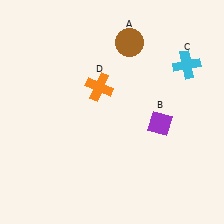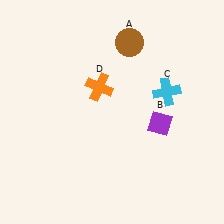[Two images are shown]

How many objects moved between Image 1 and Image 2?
1 object moved between the two images.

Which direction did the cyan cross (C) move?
The cyan cross (C) moved down.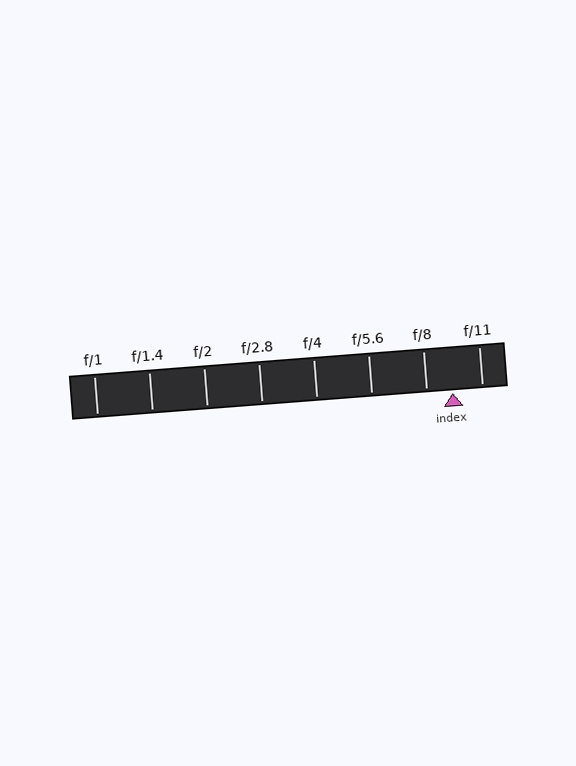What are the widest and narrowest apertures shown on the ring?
The widest aperture shown is f/1 and the narrowest is f/11.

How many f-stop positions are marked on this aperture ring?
There are 8 f-stop positions marked.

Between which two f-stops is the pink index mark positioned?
The index mark is between f/8 and f/11.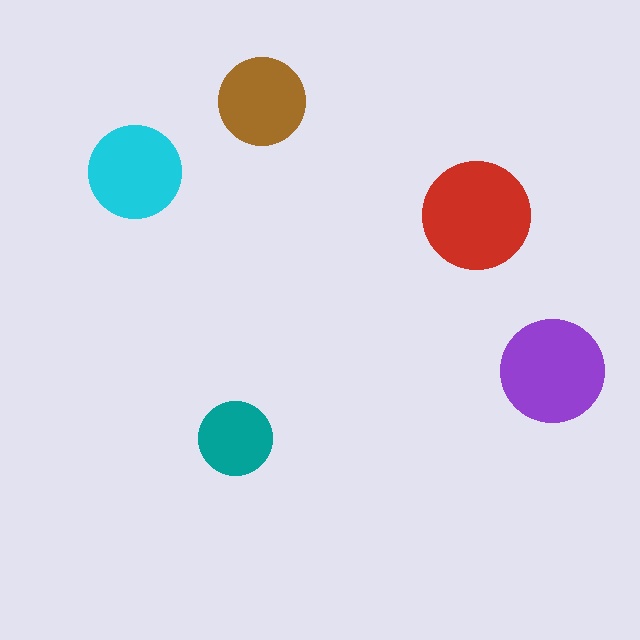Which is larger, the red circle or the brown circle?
The red one.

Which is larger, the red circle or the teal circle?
The red one.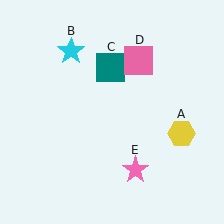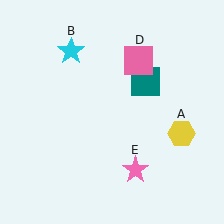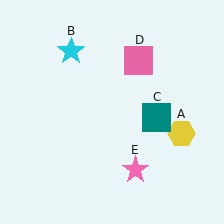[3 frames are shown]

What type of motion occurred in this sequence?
The teal square (object C) rotated clockwise around the center of the scene.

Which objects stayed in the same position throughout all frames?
Yellow hexagon (object A) and cyan star (object B) and pink square (object D) and pink star (object E) remained stationary.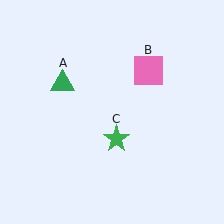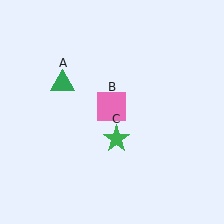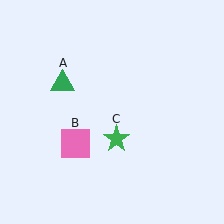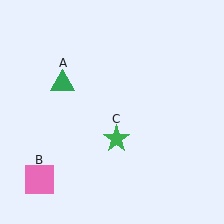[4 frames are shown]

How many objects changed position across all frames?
1 object changed position: pink square (object B).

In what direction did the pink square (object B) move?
The pink square (object B) moved down and to the left.